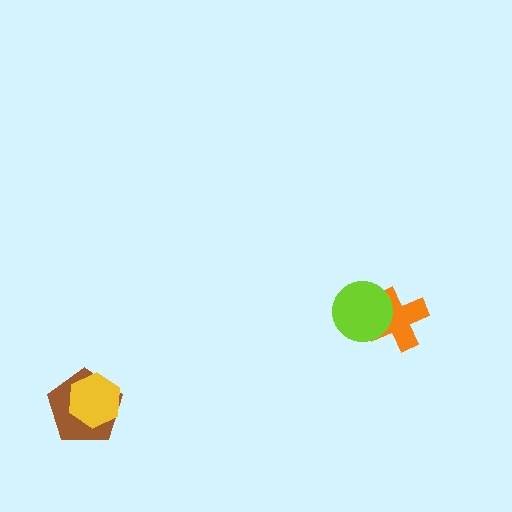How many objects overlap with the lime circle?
1 object overlaps with the lime circle.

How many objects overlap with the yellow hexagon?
1 object overlaps with the yellow hexagon.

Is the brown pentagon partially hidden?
Yes, it is partially covered by another shape.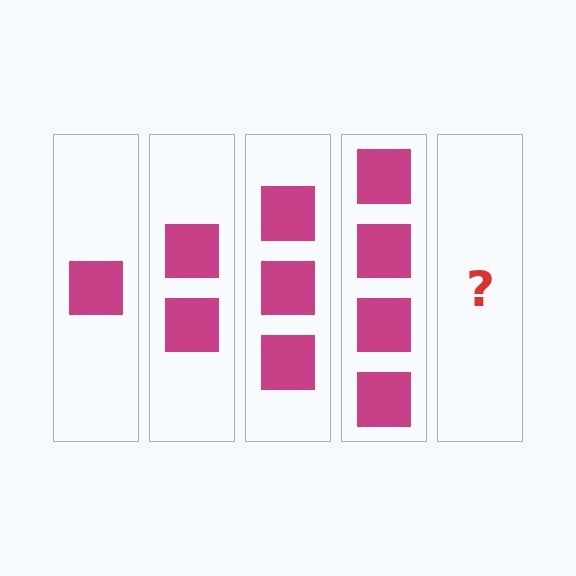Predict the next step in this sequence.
The next step is 5 squares.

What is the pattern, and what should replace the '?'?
The pattern is that each step adds one more square. The '?' should be 5 squares.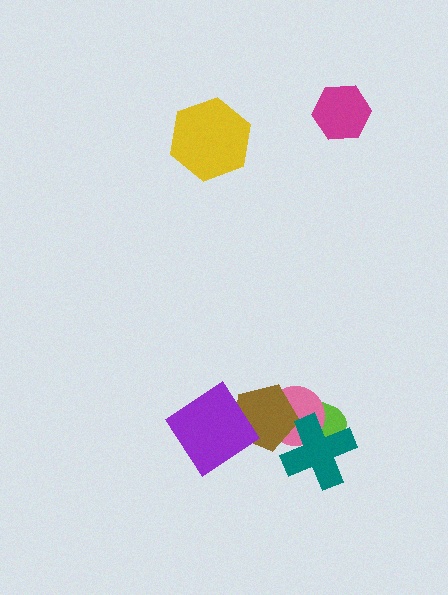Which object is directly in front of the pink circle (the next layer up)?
The brown pentagon is directly in front of the pink circle.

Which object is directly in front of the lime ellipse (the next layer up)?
The pink circle is directly in front of the lime ellipse.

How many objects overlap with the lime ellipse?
3 objects overlap with the lime ellipse.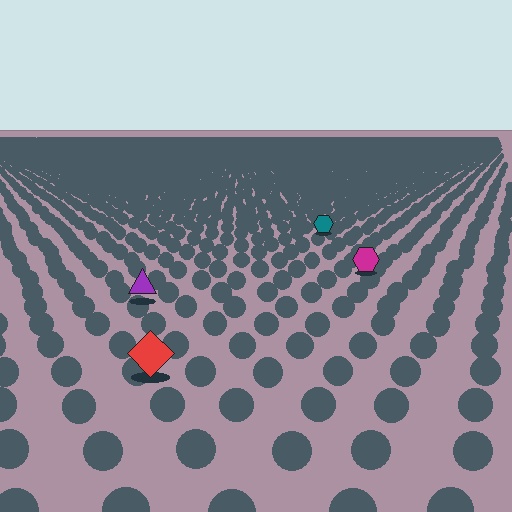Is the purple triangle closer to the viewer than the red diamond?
No. The red diamond is closer — you can tell from the texture gradient: the ground texture is coarser near it.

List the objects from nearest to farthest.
From nearest to farthest: the red diamond, the purple triangle, the magenta hexagon, the teal hexagon.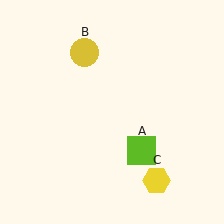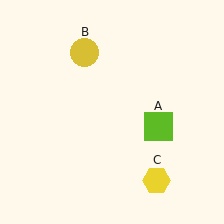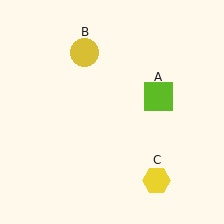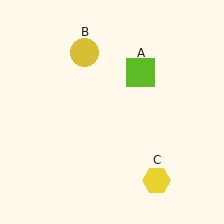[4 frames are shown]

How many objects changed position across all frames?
1 object changed position: lime square (object A).